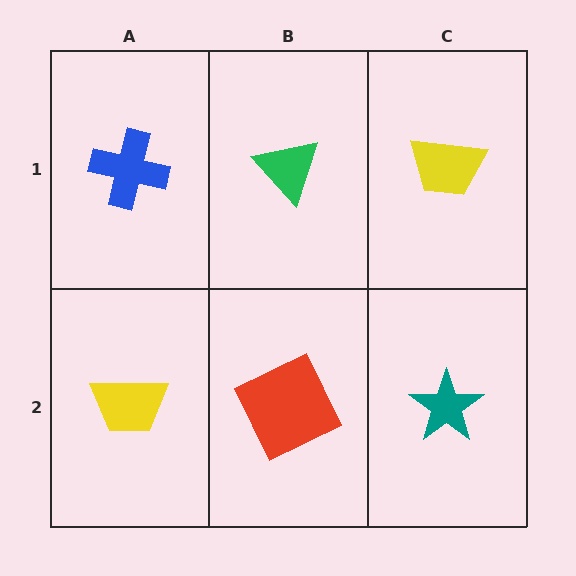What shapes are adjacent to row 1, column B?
A red square (row 2, column B), a blue cross (row 1, column A), a yellow trapezoid (row 1, column C).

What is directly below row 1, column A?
A yellow trapezoid.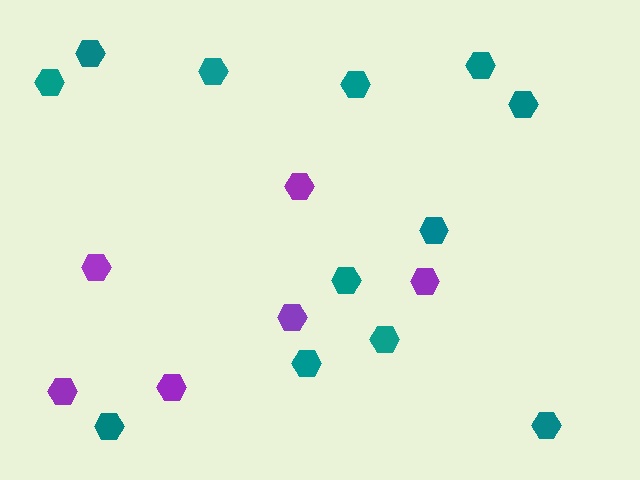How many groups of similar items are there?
There are 2 groups: one group of purple hexagons (6) and one group of teal hexagons (12).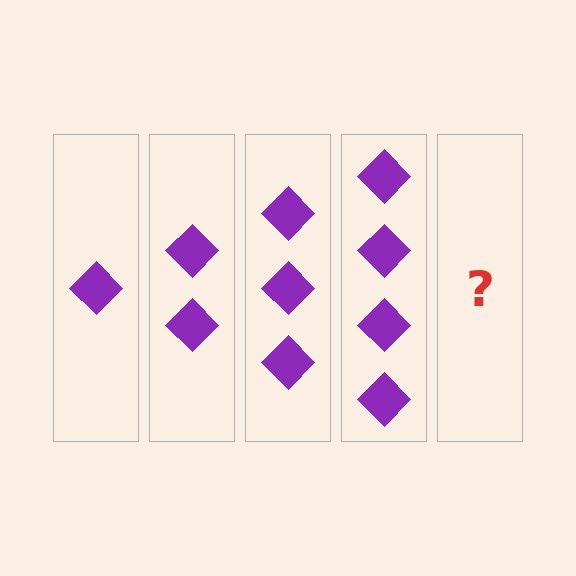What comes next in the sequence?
The next element should be 5 diamonds.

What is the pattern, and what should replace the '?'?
The pattern is that each step adds one more diamond. The '?' should be 5 diamonds.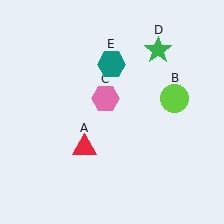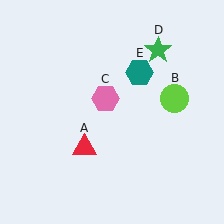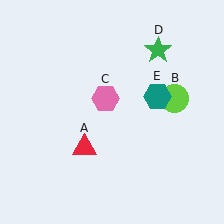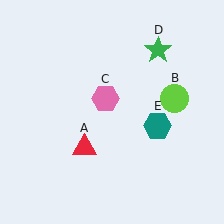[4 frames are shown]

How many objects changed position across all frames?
1 object changed position: teal hexagon (object E).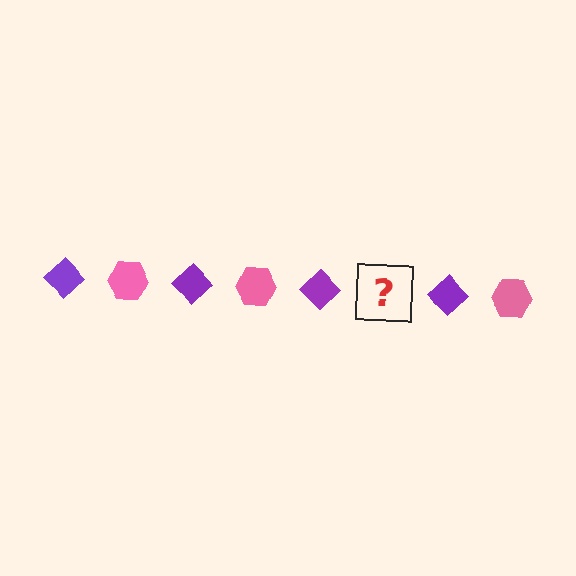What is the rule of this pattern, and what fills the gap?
The rule is that the pattern alternates between purple diamond and pink hexagon. The gap should be filled with a pink hexagon.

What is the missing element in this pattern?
The missing element is a pink hexagon.